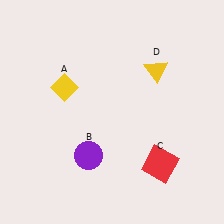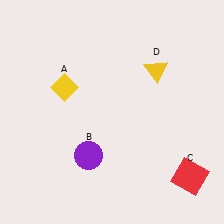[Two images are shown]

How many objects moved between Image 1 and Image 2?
1 object moved between the two images.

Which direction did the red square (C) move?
The red square (C) moved right.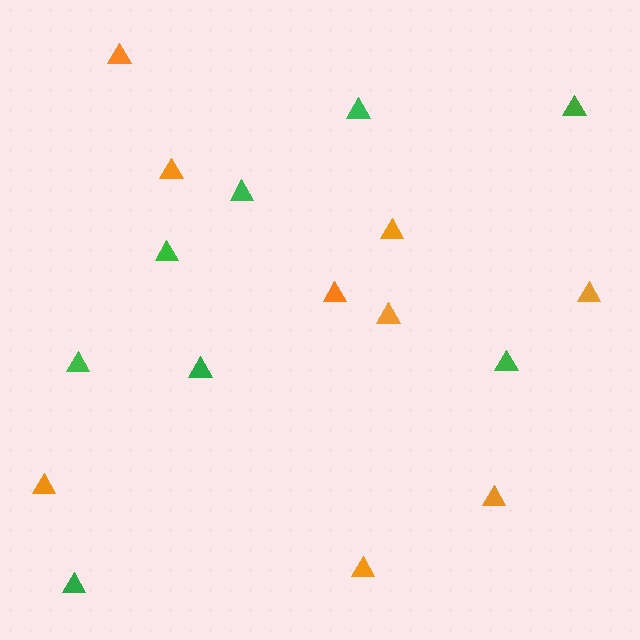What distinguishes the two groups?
There are 2 groups: one group of green triangles (8) and one group of orange triangles (9).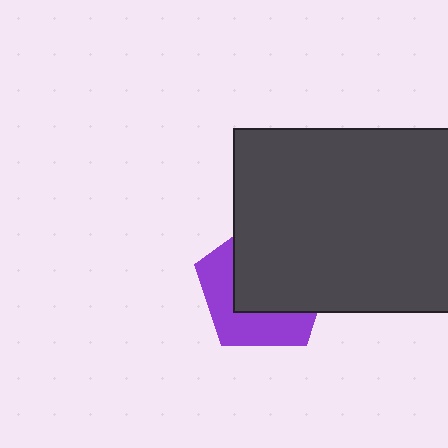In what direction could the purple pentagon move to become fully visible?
The purple pentagon could move toward the lower-left. That would shift it out from behind the dark gray rectangle entirely.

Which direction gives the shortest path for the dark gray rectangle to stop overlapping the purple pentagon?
Moving toward the upper-right gives the shortest separation.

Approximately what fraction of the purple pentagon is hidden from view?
Roughly 59% of the purple pentagon is hidden behind the dark gray rectangle.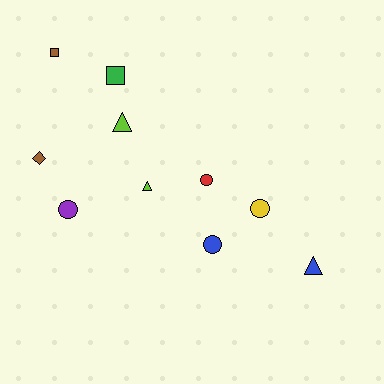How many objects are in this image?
There are 10 objects.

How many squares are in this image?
There are 2 squares.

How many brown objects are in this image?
There are 2 brown objects.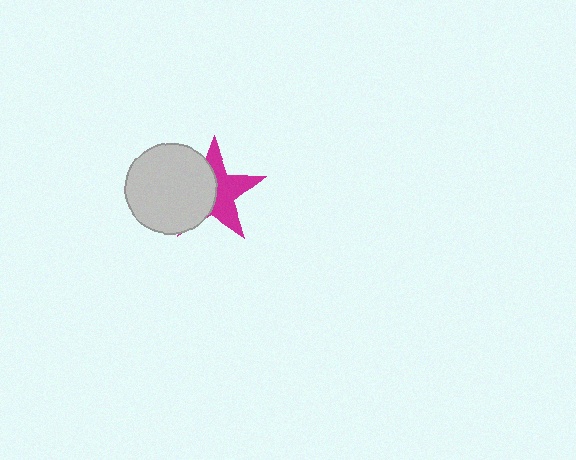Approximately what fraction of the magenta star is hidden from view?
Roughly 50% of the magenta star is hidden behind the light gray circle.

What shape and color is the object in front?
The object in front is a light gray circle.